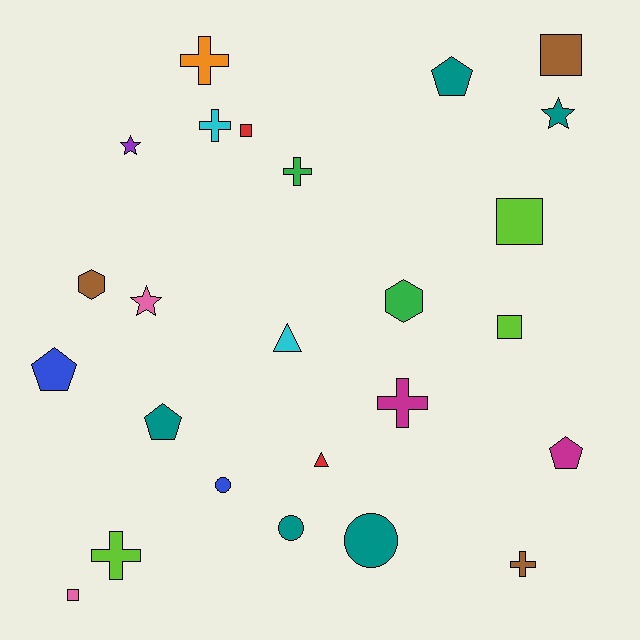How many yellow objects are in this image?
There are no yellow objects.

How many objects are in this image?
There are 25 objects.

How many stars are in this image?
There are 3 stars.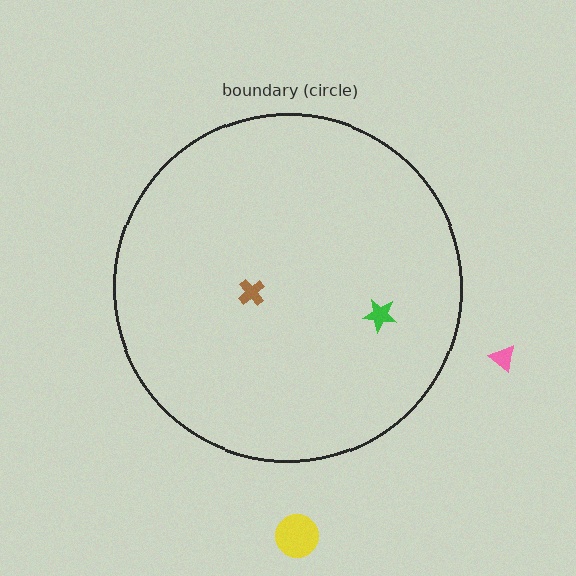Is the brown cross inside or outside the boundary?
Inside.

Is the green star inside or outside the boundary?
Inside.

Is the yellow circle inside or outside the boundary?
Outside.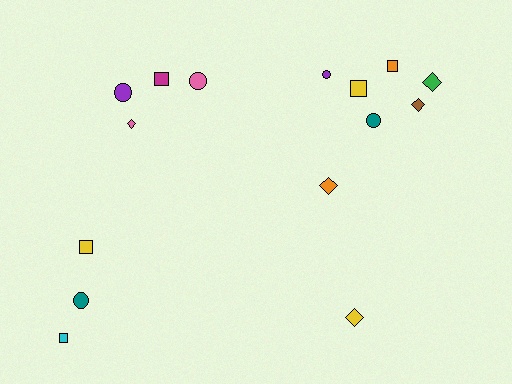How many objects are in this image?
There are 15 objects.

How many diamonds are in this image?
There are 5 diamonds.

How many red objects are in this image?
There are no red objects.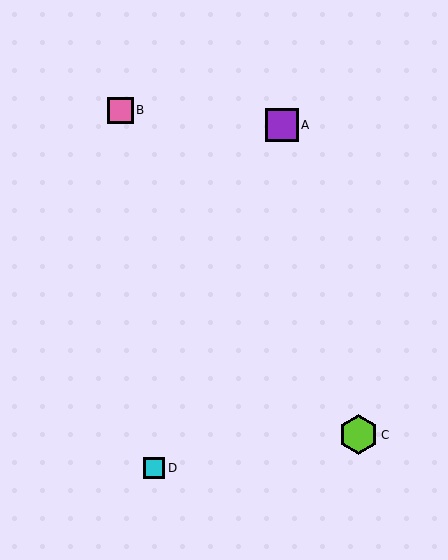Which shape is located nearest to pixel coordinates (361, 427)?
The lime hexagon (labeled C) at (358, 435) is nearest to that location.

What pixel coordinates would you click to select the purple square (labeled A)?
Click at (282, 125) to select the purple square A.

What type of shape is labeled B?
Shape B is a pink square.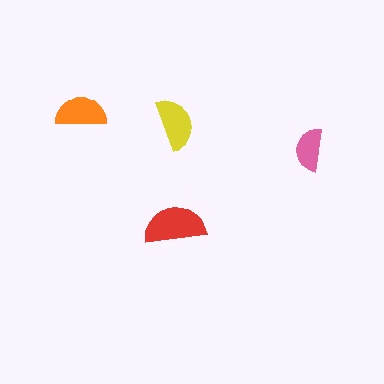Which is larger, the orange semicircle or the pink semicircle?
The orange one.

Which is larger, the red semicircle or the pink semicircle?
The red one.